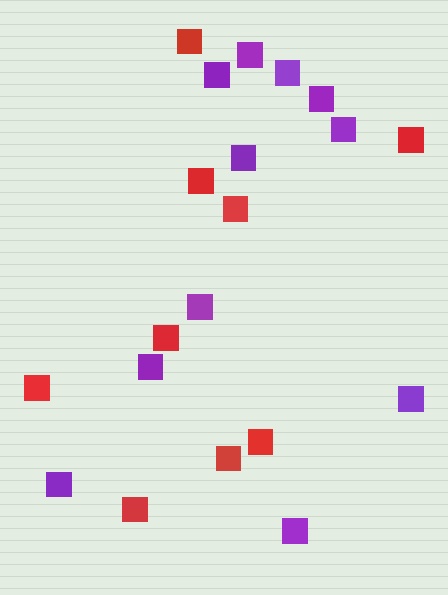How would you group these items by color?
There are 2 groups: one group of red squares (9) and one group of purple squares (11).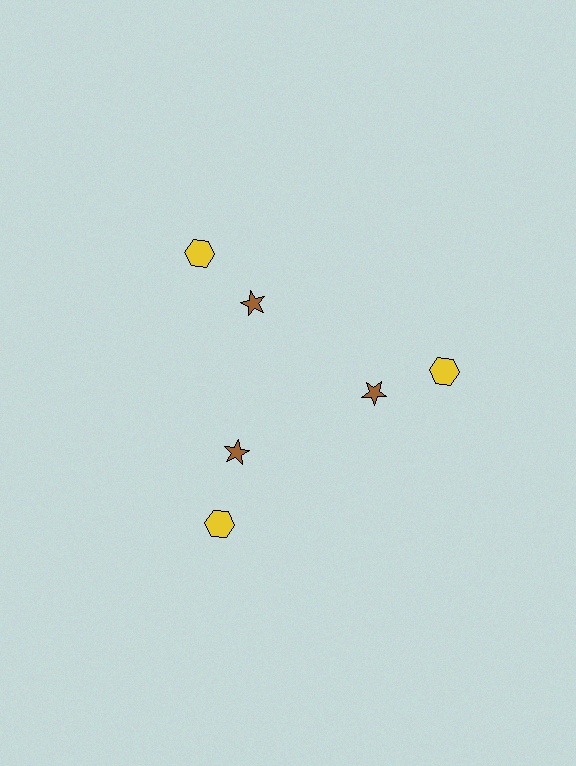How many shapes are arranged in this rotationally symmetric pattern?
There are 6 shapes, arranged in 3 groups of 2.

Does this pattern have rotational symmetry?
Yes, this pattern has 3-fold rotational symmetry. It looks the same after rotating 120 degrees around the center.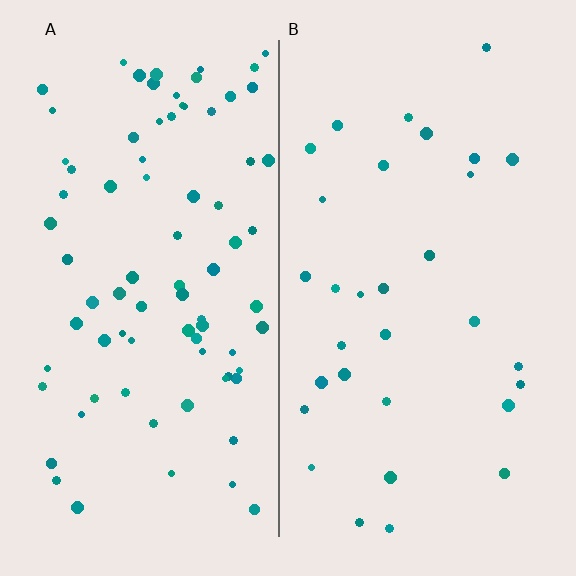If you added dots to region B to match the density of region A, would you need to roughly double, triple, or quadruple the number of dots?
Approximately triple.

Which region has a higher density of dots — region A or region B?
A (the left).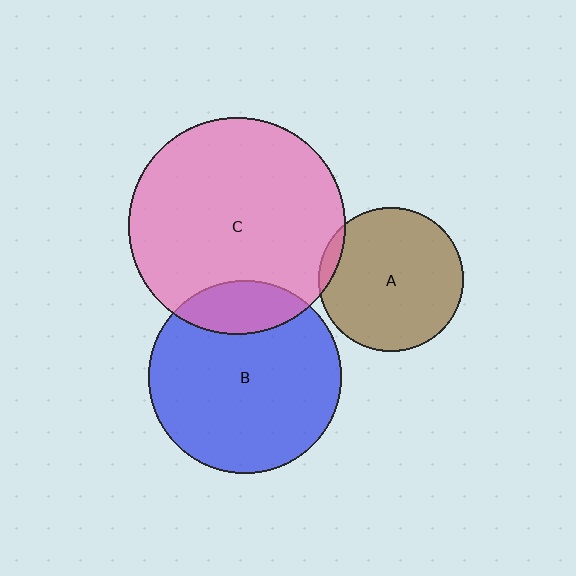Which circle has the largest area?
Circle C (pink).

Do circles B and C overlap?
Yes.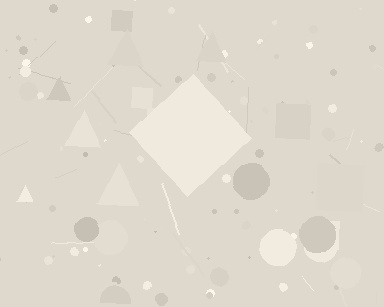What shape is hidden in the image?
A diamond is hidden in the image.